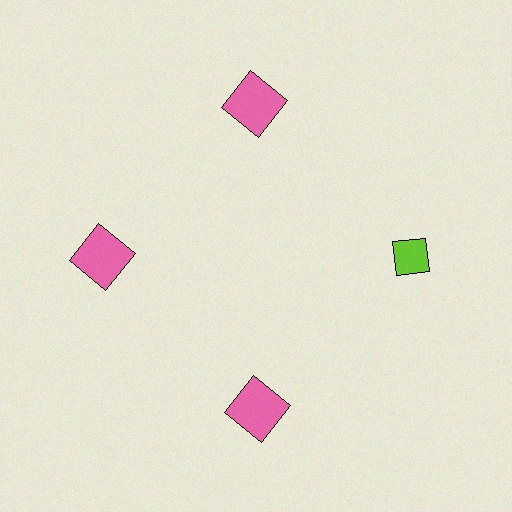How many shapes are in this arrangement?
There are 4 shapes arranged in a ring pattern.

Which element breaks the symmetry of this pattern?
The lime diamond at roughly the 3 o'clock position breaks the symmetry. All other shapes are pink squares.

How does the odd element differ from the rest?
It differs in both color (lime instead of pink) and shape (diamond instead of square).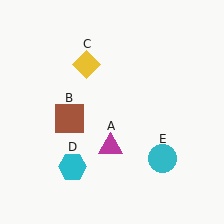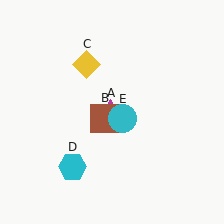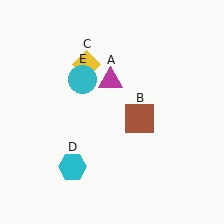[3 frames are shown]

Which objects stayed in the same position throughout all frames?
Yellow diamond (object C) and cyan hexagon (object D) remained stationary.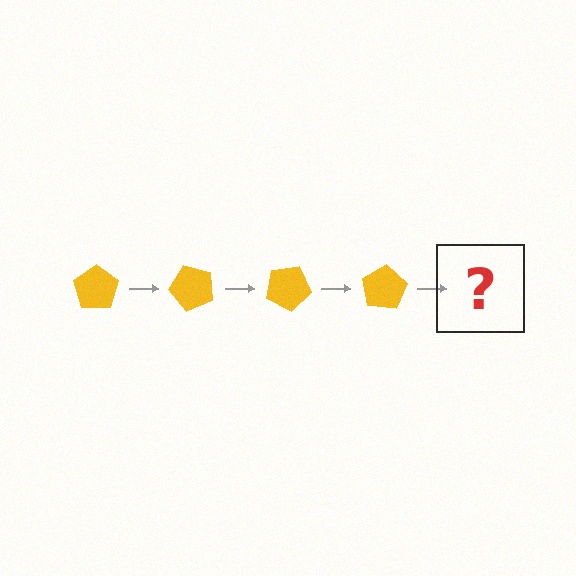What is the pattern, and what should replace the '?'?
The pattern is that the pentagon rotates 50 degrees each step. The '?' should be a yellow pentagon rotated 200 degrees.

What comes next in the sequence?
The next element should be a yellow pentagon rotated 200 degrees.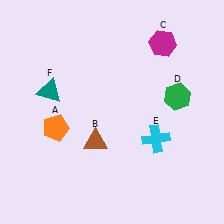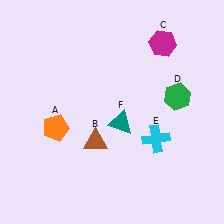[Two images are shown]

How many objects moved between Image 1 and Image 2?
1 object moved between the two images.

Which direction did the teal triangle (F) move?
The teal triangle (F) moved right.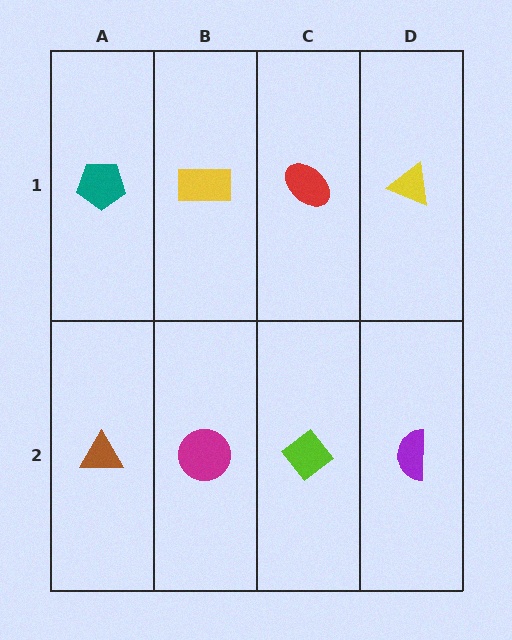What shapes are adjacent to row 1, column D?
A purple semicircle (row 2, column D), a red ellipse (row 1, column C).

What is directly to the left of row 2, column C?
A magenta circle.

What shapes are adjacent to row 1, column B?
A magenta circle (row 2, column B), a teal pentagon (row 1, column A), a red ellipse (row 1, column C).